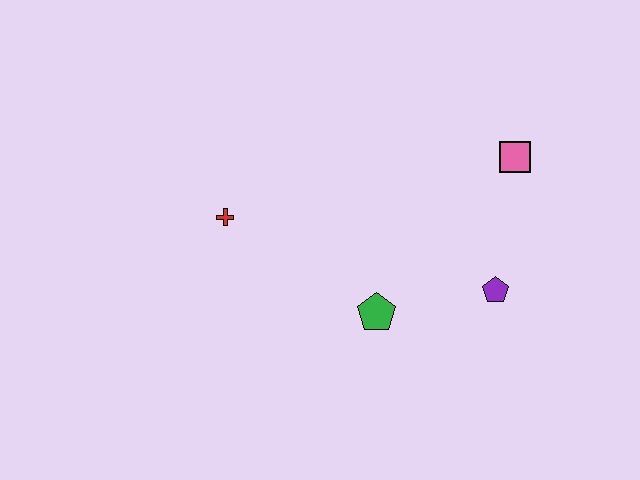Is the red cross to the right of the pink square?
No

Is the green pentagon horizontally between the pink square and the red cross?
Yes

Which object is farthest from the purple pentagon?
The red cross is farthest from the purple pentagon.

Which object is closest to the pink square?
The purple pentagon is closest to the pink square.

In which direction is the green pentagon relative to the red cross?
The green pentagon is to the right of the red cross.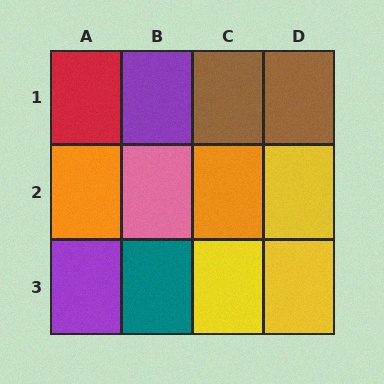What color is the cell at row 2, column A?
Orange.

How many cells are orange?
2 cells are orange.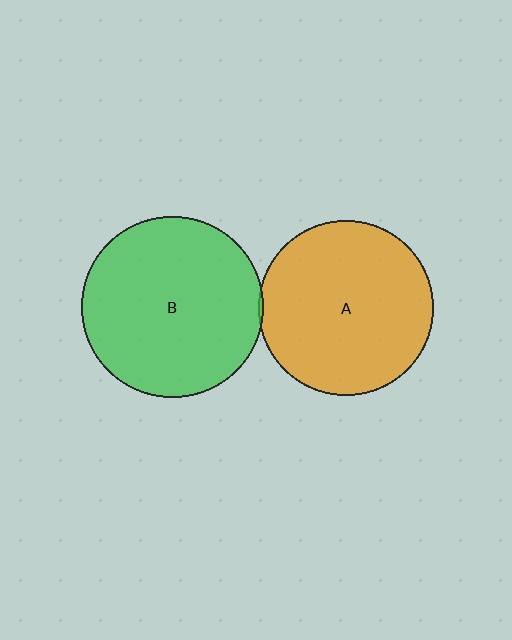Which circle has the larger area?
Circle B (green).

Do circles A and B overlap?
Yes.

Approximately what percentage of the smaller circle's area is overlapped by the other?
Approximately 5%.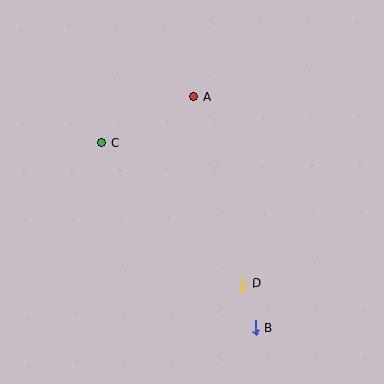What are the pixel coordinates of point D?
Point D is at (243, 284).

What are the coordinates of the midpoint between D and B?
The midpoint between D and B is at (249, 306).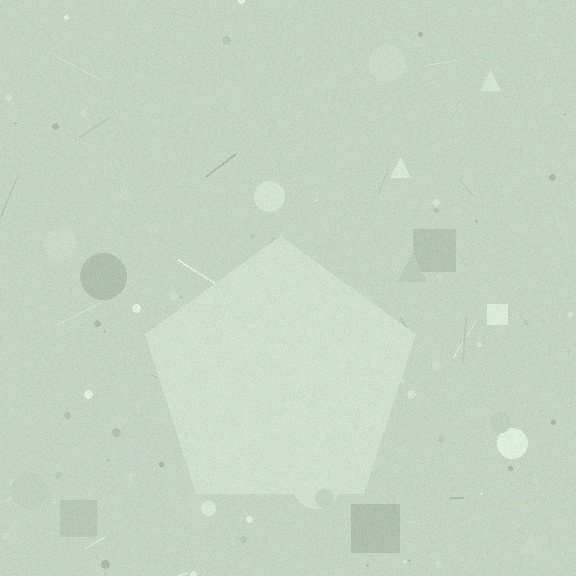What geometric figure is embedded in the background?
A pentagon is embedded in the background.